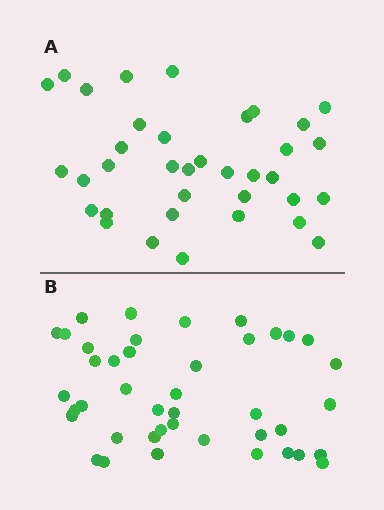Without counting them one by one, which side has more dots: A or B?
Region B (the bottom region) has more dots.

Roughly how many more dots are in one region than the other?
Region B has about 6 more dots than region A.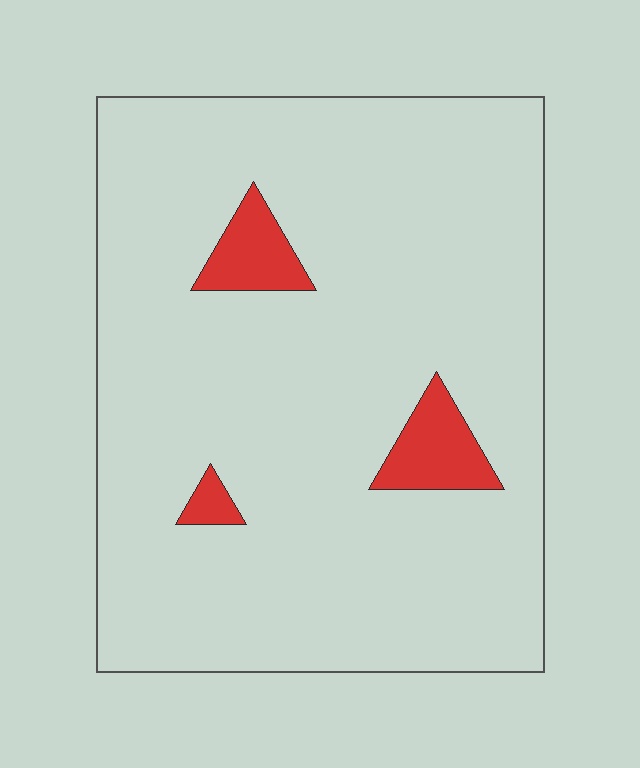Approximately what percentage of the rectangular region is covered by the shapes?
Approximately 5%.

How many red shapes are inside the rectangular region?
3.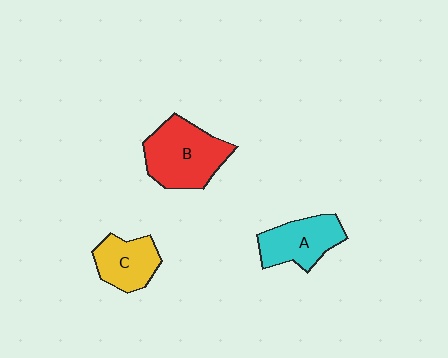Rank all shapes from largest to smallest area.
From largest to smallest: B (red), A (cyan), C (yellow).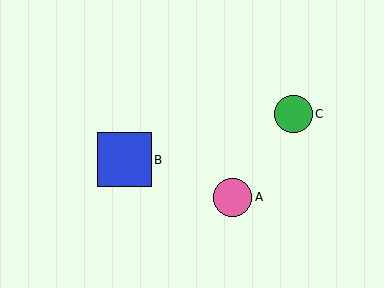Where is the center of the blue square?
The center of the blue square is at (124, 160).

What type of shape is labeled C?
Shape C is a green circle.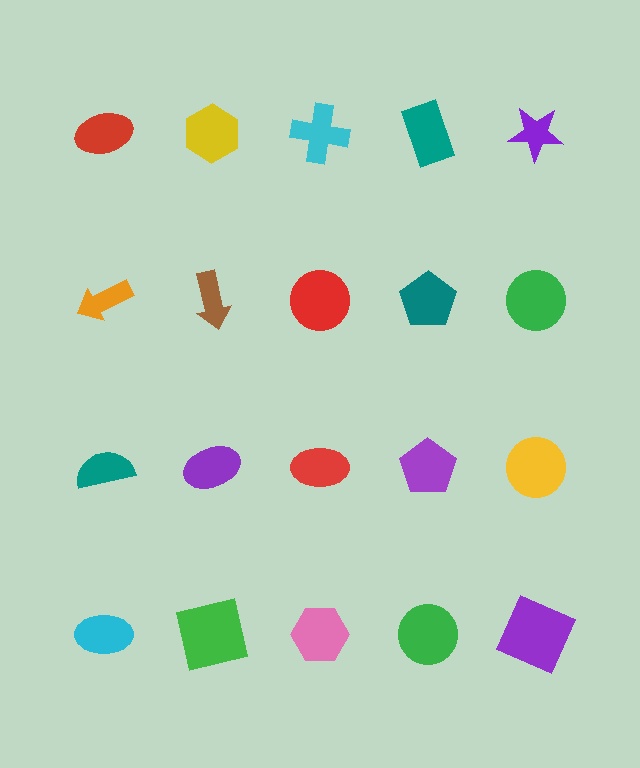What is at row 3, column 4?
A purple pentagon.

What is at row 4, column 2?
A green square.